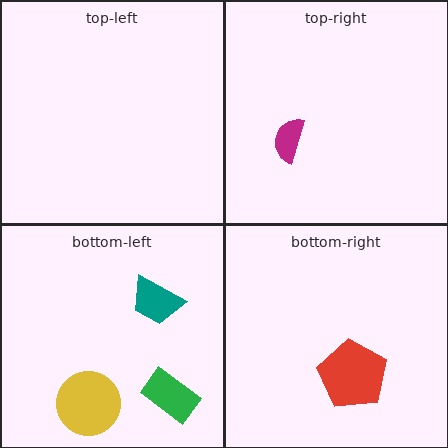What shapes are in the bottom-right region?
The red pentagon.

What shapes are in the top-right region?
The magenta semicircle.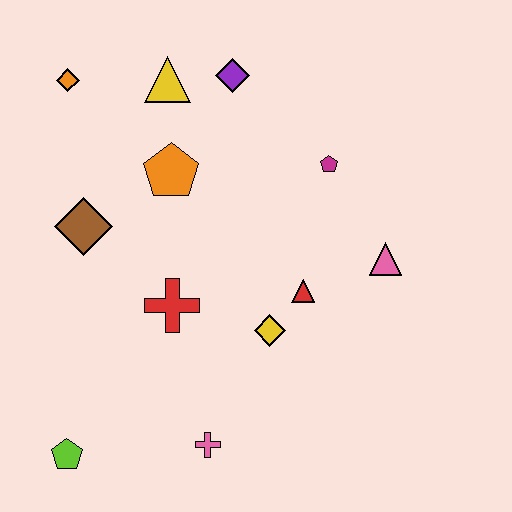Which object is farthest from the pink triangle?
The lime pentagon is farthest from the pink triangle.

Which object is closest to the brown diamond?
The orange pentagon is closest to the brown diamond.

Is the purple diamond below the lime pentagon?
No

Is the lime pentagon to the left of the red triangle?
Yes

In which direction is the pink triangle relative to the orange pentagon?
The pink triangle is to the right of the orange pentagon.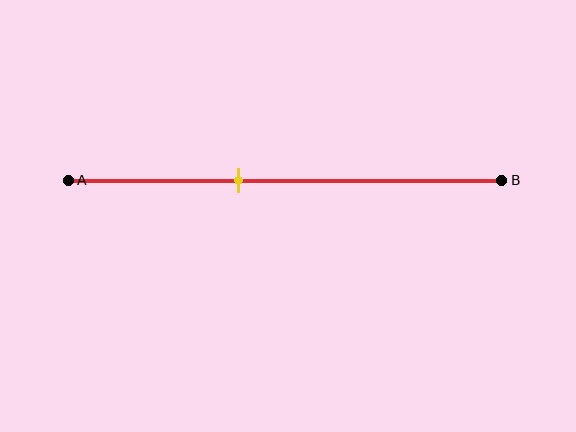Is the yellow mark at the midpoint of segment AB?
No, the mark is at about 40% from A, not at the 50% midpoint.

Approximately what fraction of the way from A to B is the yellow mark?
The yellow mark is approximately 40% of the way from A to B.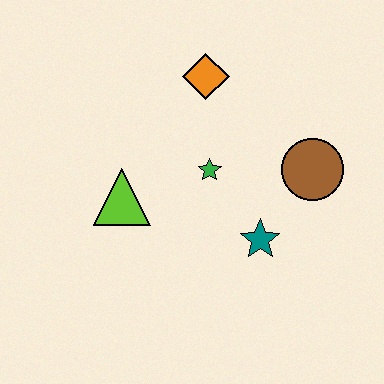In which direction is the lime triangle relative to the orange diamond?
The lime triangle is below the orange diamond.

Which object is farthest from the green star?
The brown circle is farthest from the green star.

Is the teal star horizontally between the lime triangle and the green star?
No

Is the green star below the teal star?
No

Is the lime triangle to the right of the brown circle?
No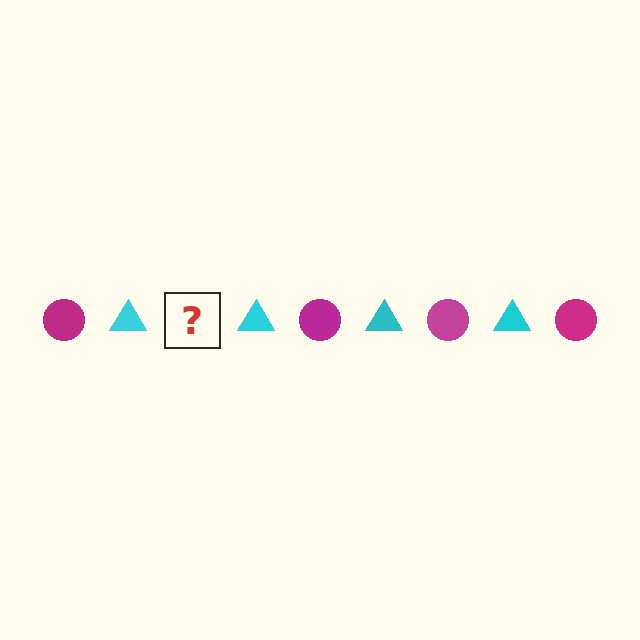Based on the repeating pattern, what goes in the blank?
The blank should be a magenta circle.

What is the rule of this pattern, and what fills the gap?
The rule is that the pattern alternates between magenta circle and cyan triangle. The gap should be filled with a magenta circle.